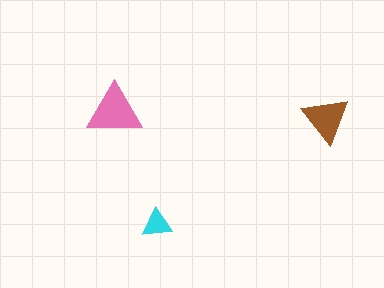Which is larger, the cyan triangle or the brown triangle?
The brown one.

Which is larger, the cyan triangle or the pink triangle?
The pink one.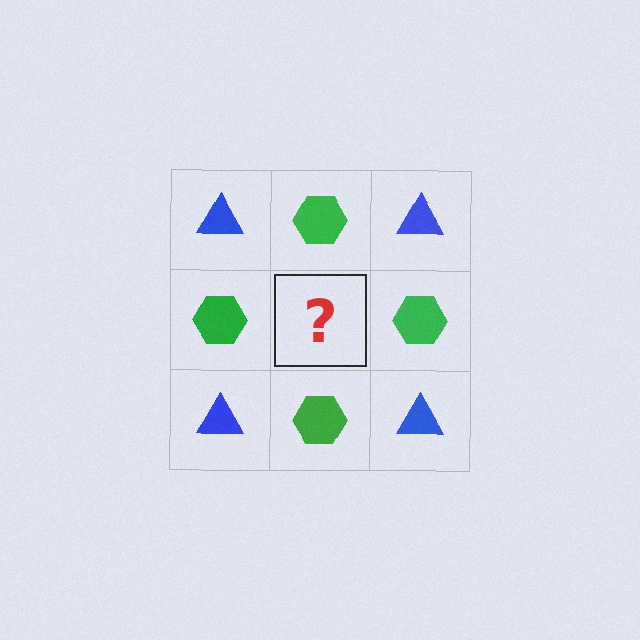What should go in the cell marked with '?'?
The missing cell should contain a blue triangle.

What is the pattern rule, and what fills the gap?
The rule is that it alternates blue triangle and green hexagon in a checkerboard pattern. The gap should be filled with a blue triangle.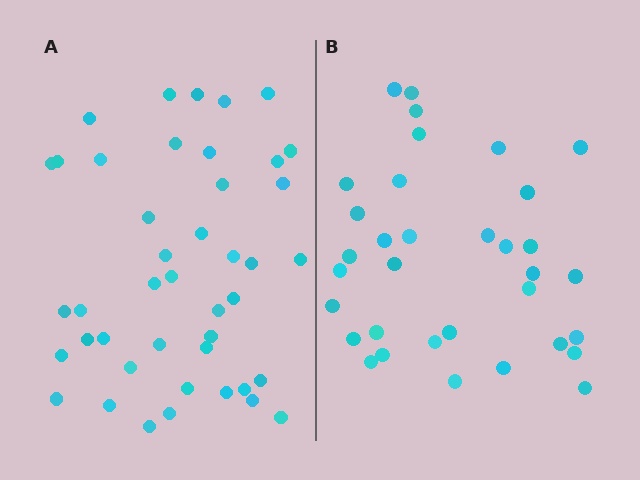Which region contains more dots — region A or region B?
Region A (the left region) has more dots.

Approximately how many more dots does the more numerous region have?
Region A has roughly 8 or so more dots than region B.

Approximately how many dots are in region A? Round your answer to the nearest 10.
About 40 dots. (The exact count is 43, which rounds to 40.)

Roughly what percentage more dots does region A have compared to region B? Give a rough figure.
About 25% more.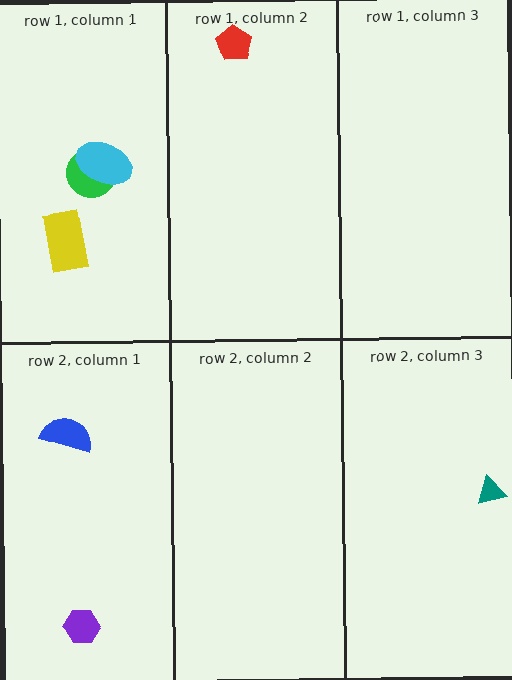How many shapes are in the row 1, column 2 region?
1.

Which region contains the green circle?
The row 1, column 1 region.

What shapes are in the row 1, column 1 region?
The green circle, the yellow rectangle, the cyan ellipse.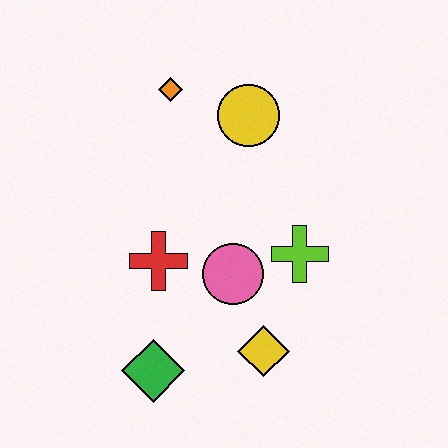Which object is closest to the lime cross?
The pink circle is closest to the lime cross.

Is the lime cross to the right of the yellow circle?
Yes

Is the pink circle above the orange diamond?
No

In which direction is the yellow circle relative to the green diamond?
The yellow circle is above the green diamond.